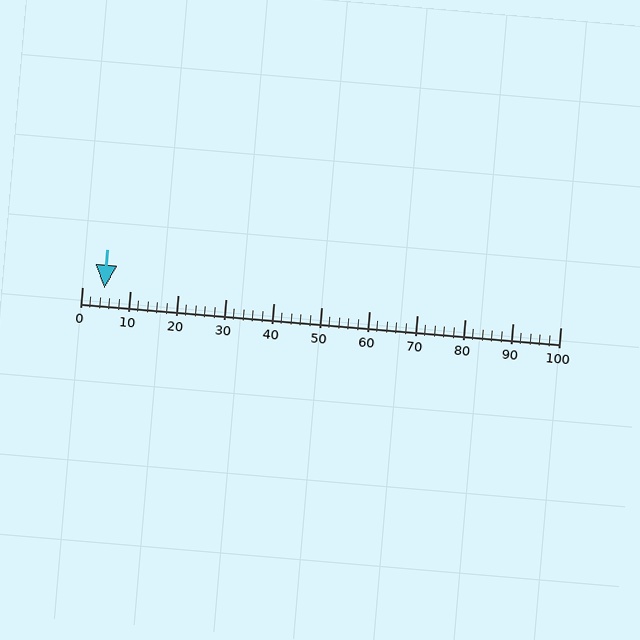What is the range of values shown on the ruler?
The ruler shows values from 0 to 100.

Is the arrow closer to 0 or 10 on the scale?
The arrow is closer to 0.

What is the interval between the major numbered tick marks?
The major tick marks are spaced 10 units apart.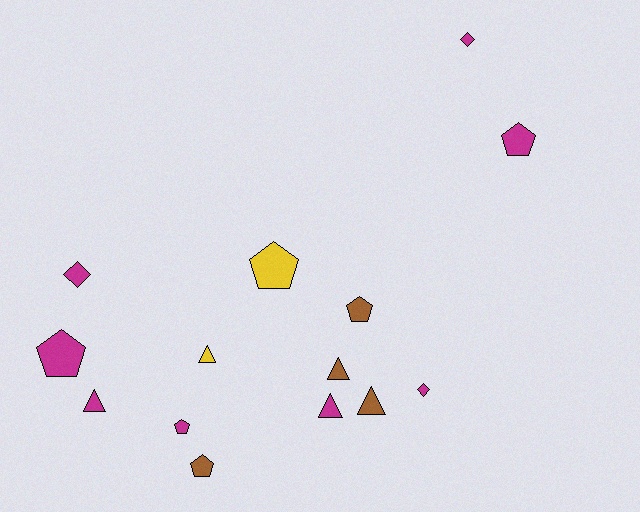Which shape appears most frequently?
Pentagon, with 6 objects.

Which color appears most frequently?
Magenta, with 8 objects.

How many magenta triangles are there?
There are 2 magenta triangles.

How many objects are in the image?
There are 14 objects.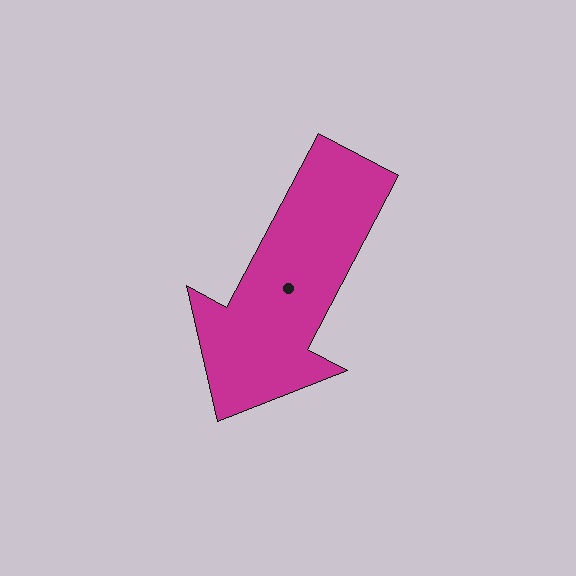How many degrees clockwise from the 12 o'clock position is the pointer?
Approximately 208 degrees.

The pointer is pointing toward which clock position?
Roughly 7 o'clock.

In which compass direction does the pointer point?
Southwest.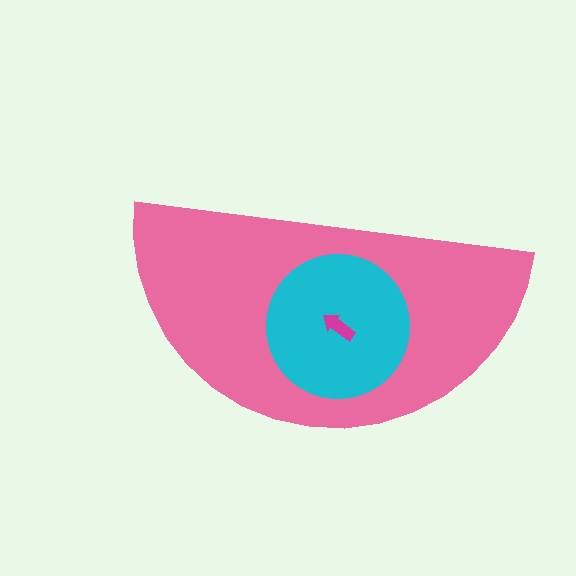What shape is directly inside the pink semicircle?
The cyan circle.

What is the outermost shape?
The pink semicircle.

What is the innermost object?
The magenta arrow.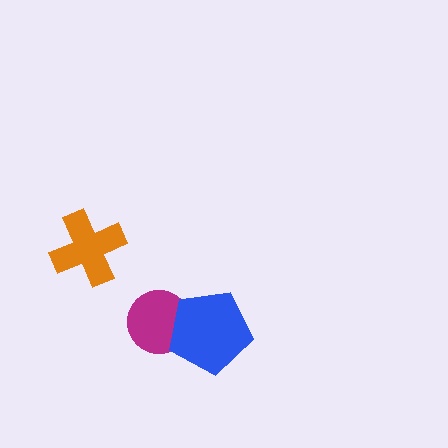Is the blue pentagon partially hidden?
No, no other shape covers it.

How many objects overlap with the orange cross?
0 objects overlap with the orange cross.